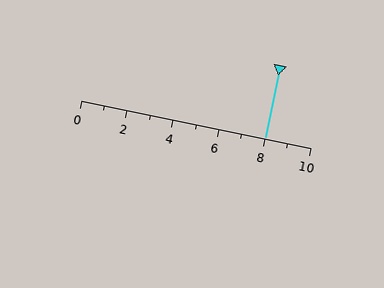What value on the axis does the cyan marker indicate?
The marker indicates approximately 8.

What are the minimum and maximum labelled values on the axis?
The axis runs from 0 to 10.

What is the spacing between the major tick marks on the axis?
The major ticks are spaced 2 apart.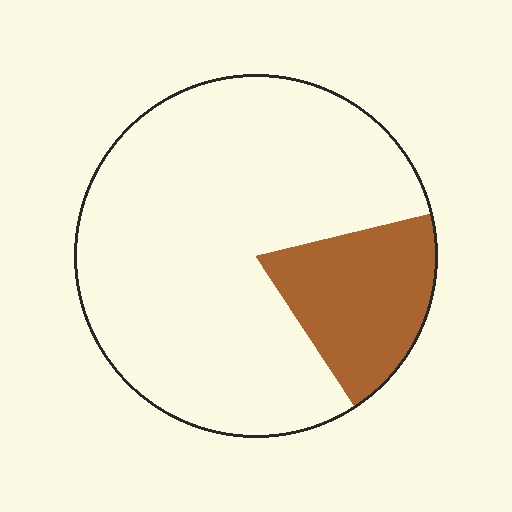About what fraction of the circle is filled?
About one fifth (1/5).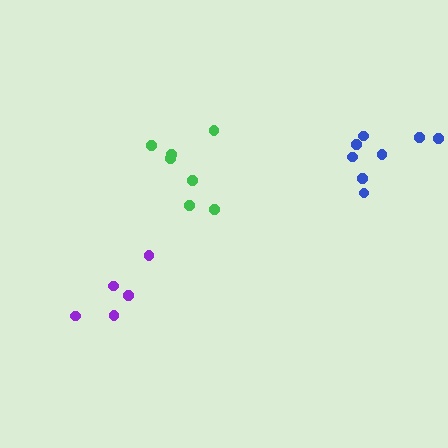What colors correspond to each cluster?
The clusters are colored: blue, purple, green.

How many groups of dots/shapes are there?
There are 3 groups.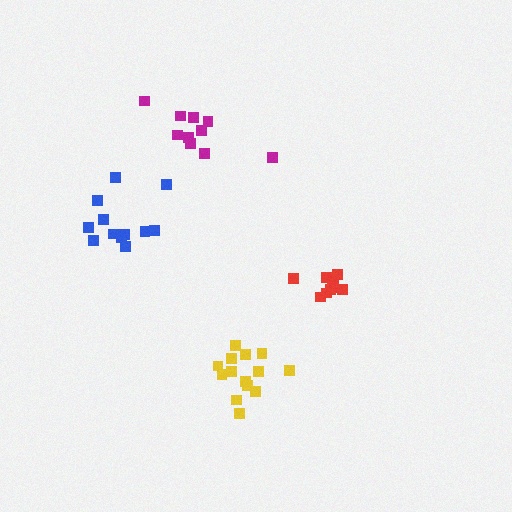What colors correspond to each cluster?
The clusters are colored: blue, red, magenta, yellow.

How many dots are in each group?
Group 1: 12 dots, Group 2: 10 dots, Group 3: 10 dots, Group 4: 14 dots (46 total).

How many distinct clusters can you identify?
There are 4 distinct clusters.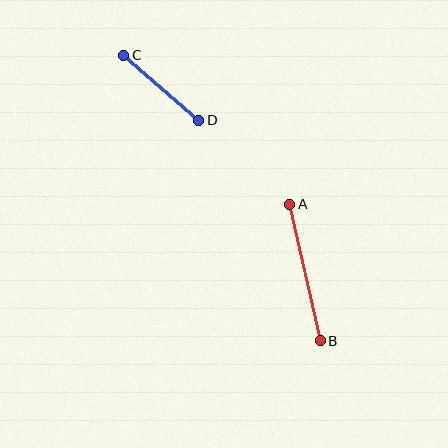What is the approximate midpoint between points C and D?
The midpoint is at approximately (161, 88) pixels.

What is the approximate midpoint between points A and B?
The midpoint is at approximately (305, 272) pixels.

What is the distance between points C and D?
The distance is approximately 100 pixels.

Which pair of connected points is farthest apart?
Points A and B are farthest apart.